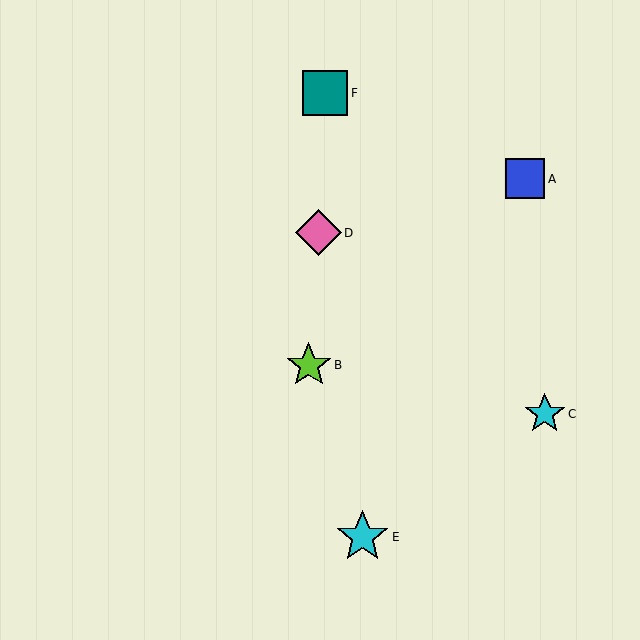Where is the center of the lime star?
The center of the lime star is at (309, 365).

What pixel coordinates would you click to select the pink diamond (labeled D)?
Click at (319, 233) to select the pink diamond D.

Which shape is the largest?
The cyan star (labeled E) is the largest.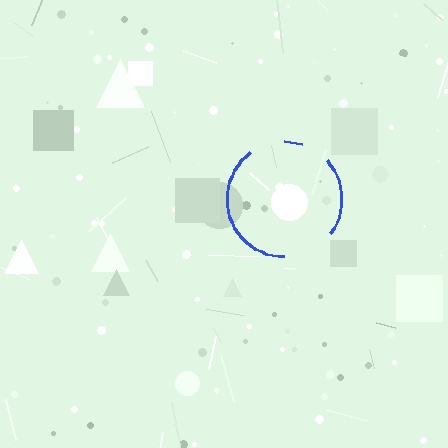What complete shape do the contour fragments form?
The contour fragments form a circle.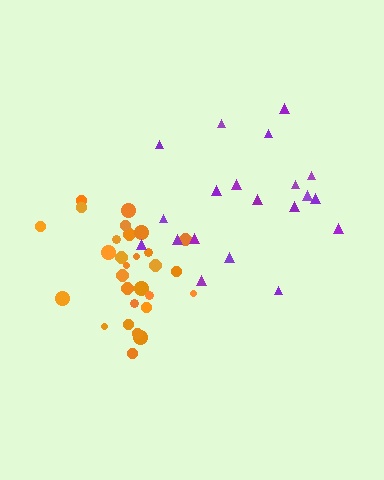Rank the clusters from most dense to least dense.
orange, purple.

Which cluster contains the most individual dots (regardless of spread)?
Orange (29).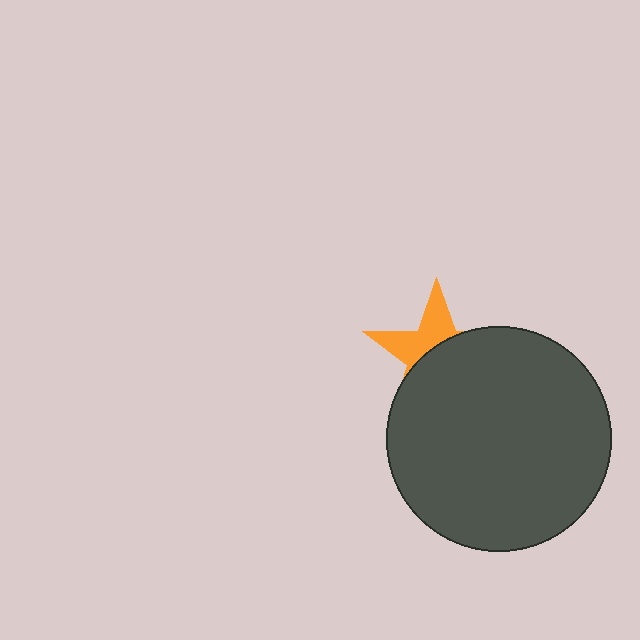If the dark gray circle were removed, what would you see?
You would see the complete orange star.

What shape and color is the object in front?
The object in front is a dark gray circle.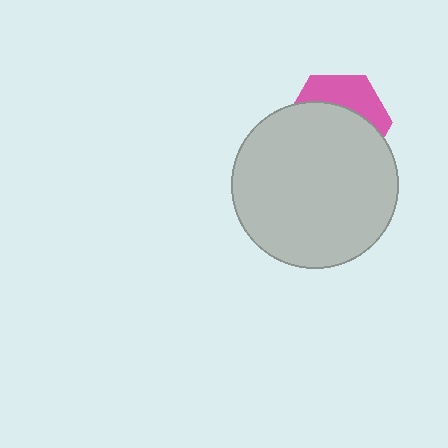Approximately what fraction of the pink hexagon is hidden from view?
Roughly 65% of the pink hexagon is hidden behind the light gray circle.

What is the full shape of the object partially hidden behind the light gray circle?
The partially hidden object is a pink hexagon.